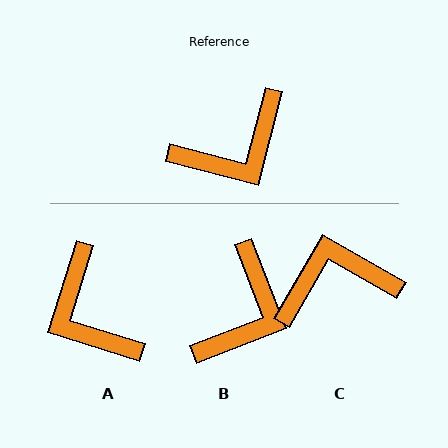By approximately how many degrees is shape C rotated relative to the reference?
Approximately 165 degrees counter-clockwise.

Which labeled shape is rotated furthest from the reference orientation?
C, about 165 degrees away.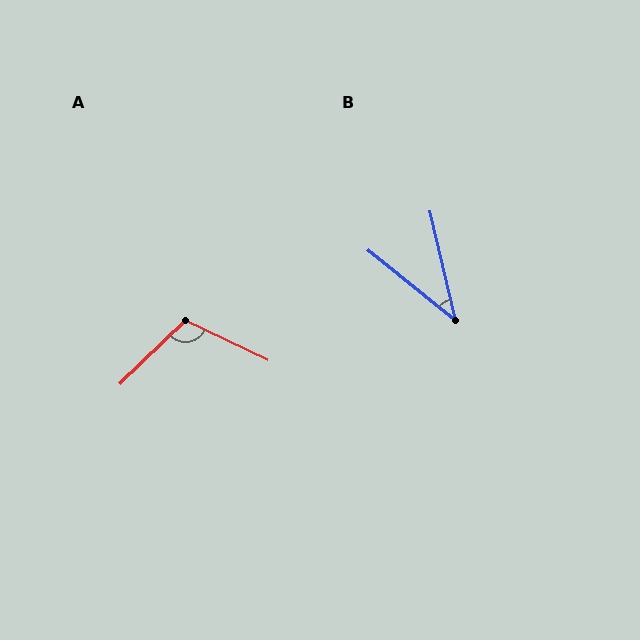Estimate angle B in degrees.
Approximately 38 degrees.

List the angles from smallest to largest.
B (38°), A (110°).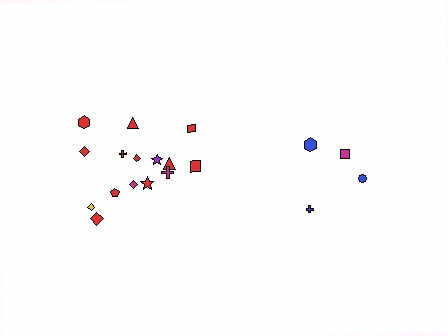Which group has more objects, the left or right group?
The left group.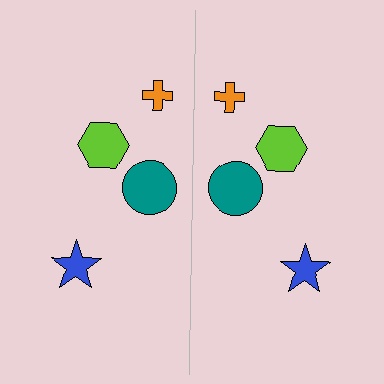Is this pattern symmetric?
Yes, this pattern has bilateral (reflection) symmetry.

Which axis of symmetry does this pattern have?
The pattern has a vertical axis of symmetry running through the center of the image.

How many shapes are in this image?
There are 8 shapes in this image.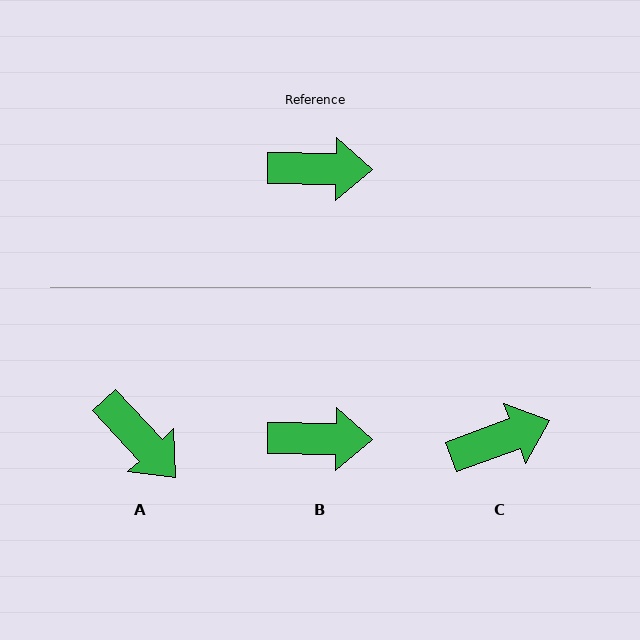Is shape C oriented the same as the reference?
No, it is off by about 21 degrees.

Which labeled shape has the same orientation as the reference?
B.